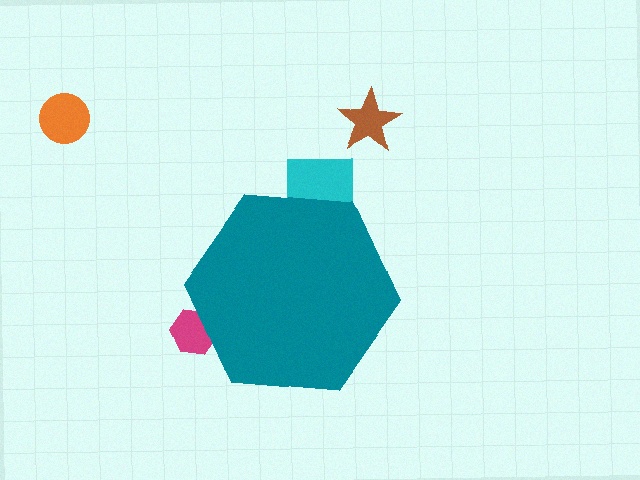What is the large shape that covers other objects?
A teal hexagon.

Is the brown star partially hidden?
No, the brown star is fully visible.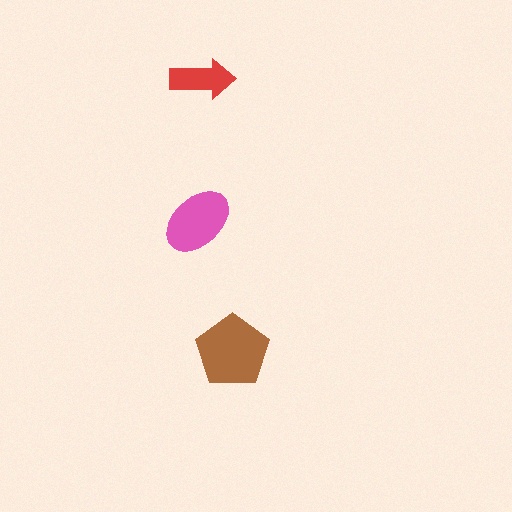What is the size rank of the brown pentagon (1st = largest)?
1st.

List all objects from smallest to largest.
The red arrow, the pink ellipse, the brown pentagon.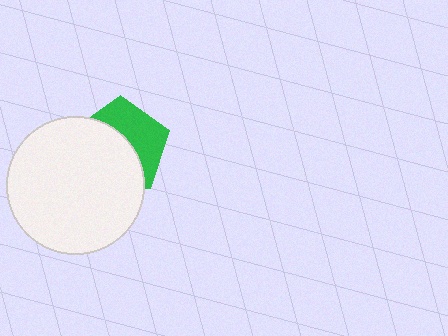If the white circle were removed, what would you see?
You would see the complete green pentagon.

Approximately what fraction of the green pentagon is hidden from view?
Roughly 58% of the green pentagon is hidden behind the white circle.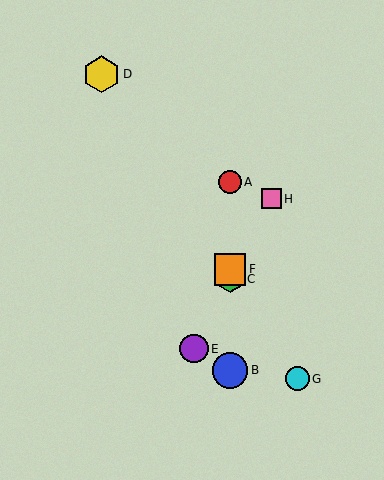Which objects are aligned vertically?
Objects A, B, C, F are aligned vertically.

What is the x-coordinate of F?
Object F is at x≈230.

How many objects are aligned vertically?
4 objects (A, B, C, F) are aligned vertically.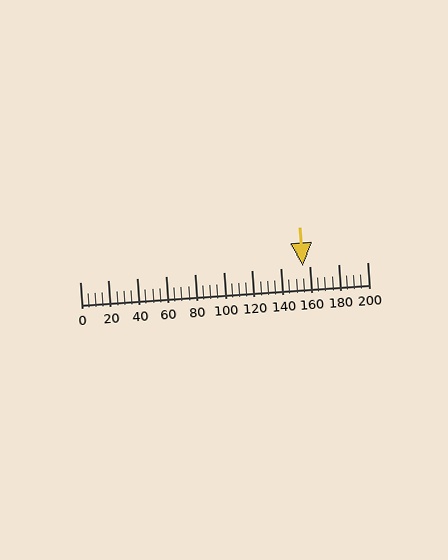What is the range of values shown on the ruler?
The ruler shows values from 0 to 200.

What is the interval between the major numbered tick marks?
The major tick marks are spaced 20 units apart.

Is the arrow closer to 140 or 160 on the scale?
The arrow is closer to 160.